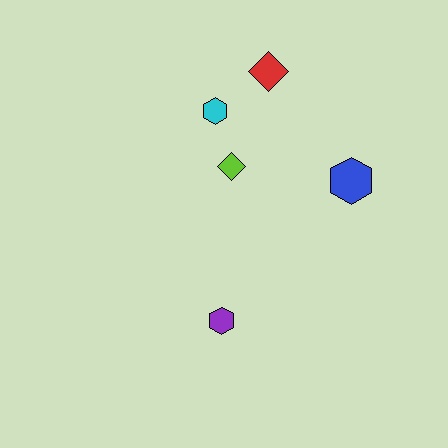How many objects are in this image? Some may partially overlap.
There are 5 objects.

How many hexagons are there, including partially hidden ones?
There are 3 hexagons.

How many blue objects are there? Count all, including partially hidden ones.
There is 1 blue object.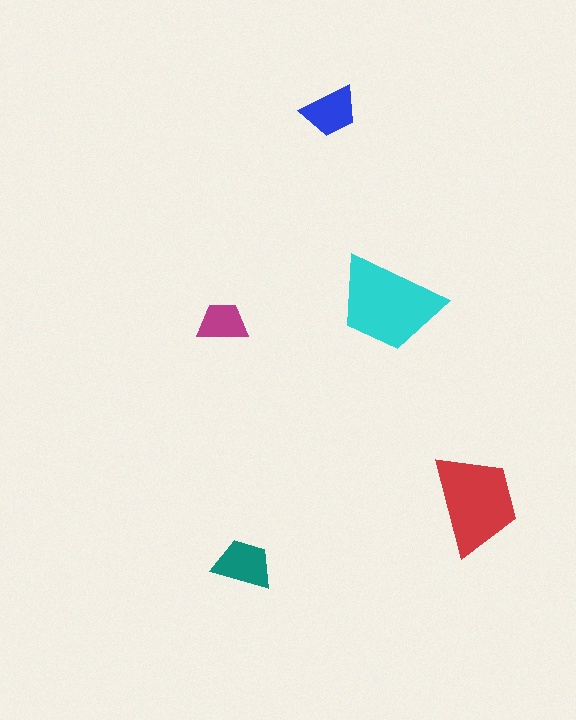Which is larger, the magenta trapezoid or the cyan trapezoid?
The cyan one.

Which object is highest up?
The blue trapezoid is topmost.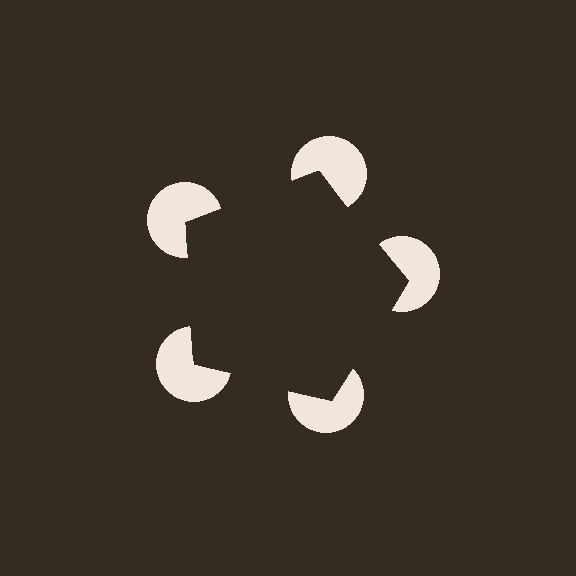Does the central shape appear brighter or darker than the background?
It typically appears slightly darker than the background, even though no actual brightness change is drawn.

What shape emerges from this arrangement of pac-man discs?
An illusory pentagon — its edges are inferred from the aligned wedge cuts in the pac-man discs, not physically drawn.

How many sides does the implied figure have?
5 sides.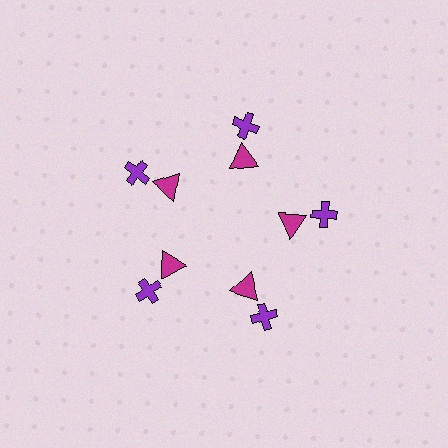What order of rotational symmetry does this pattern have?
This pattern has 5-fold rotational symmetry.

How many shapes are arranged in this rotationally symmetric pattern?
There are 10 shapes, arranged in 5 groups of 2.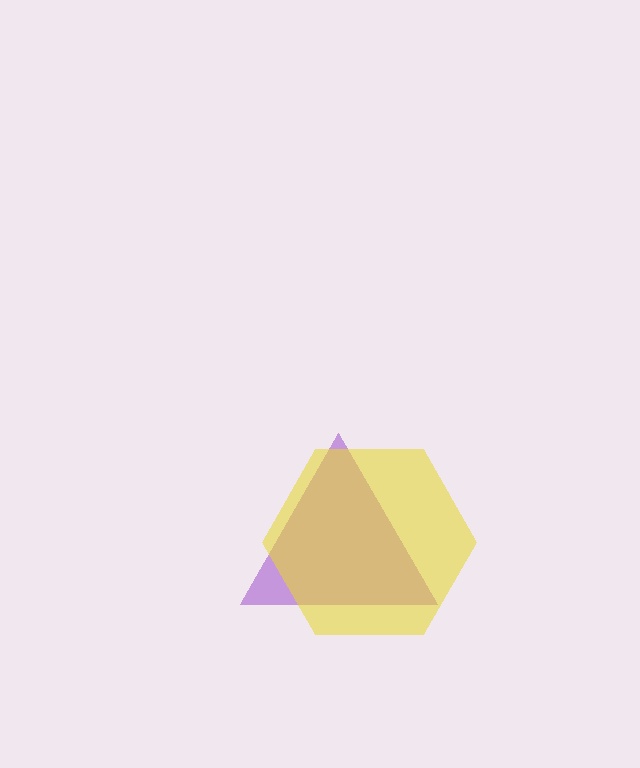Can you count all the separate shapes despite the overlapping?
Yes, there are 2 separate shapes.